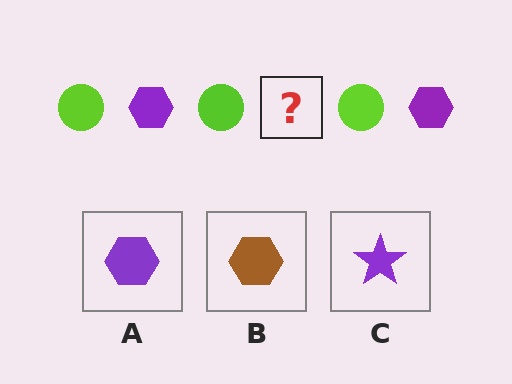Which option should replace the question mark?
Option A.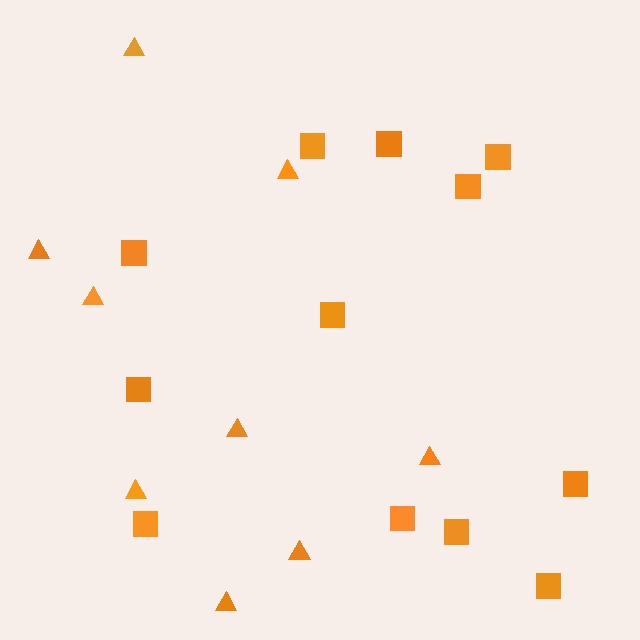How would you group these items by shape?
There are 2 groups: one group of triangles (9) and one group of squares (12).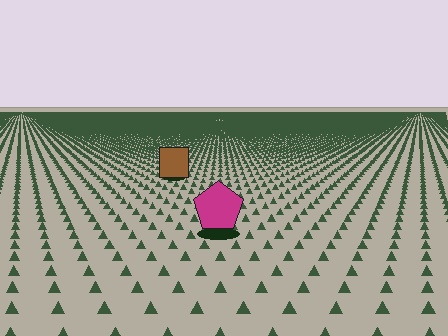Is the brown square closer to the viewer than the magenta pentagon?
No. The magenta pentagon is closer — you can tell from the texture gradient: the ground texture is coarser near it.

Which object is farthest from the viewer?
The brown square is farthest from the viewer. It appears smaller and the ground texture around it is denser.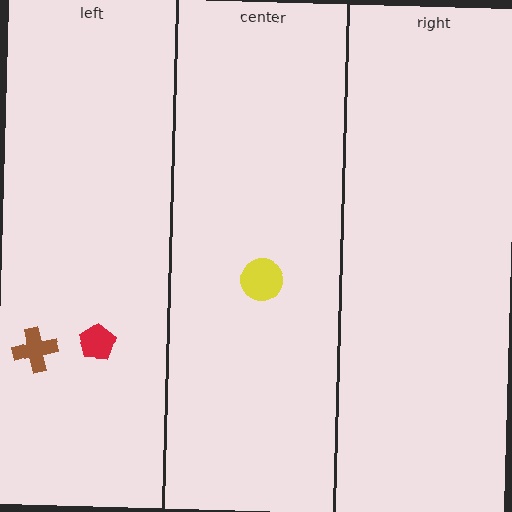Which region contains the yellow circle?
The center region.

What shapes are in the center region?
The yellow circle.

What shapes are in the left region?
The brown cross, the red pentagon.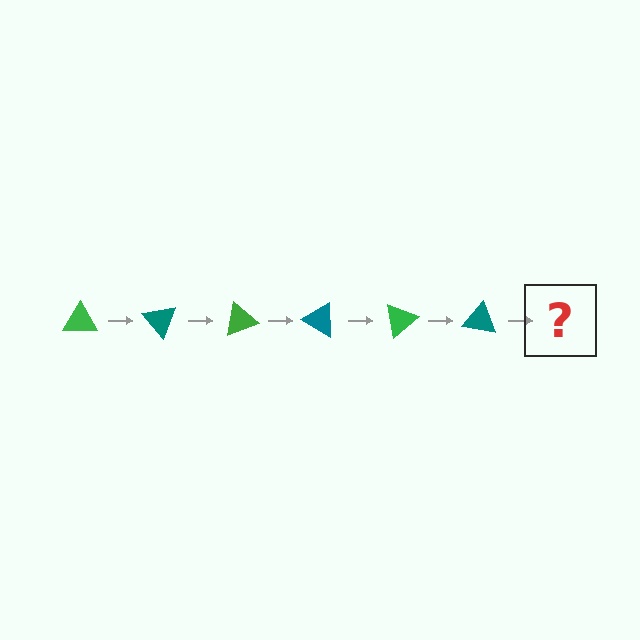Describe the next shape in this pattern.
It should be a green triangle, rotated 300 degrees from the start.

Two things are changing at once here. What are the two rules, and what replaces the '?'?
The two rules are that it rotates 50 degrees each step and the color cycles through green and teal. The '?' should be a green triangle, rotated 300 degrees from the start.